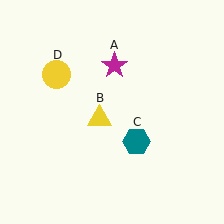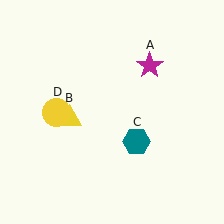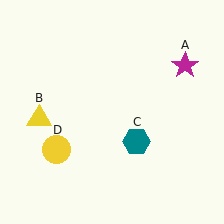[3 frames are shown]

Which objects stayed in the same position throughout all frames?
Teal hexagon (object C) remained stationary.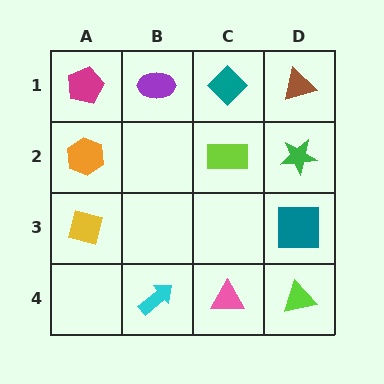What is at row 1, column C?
A teal diamond.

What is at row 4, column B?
A cyan arrow.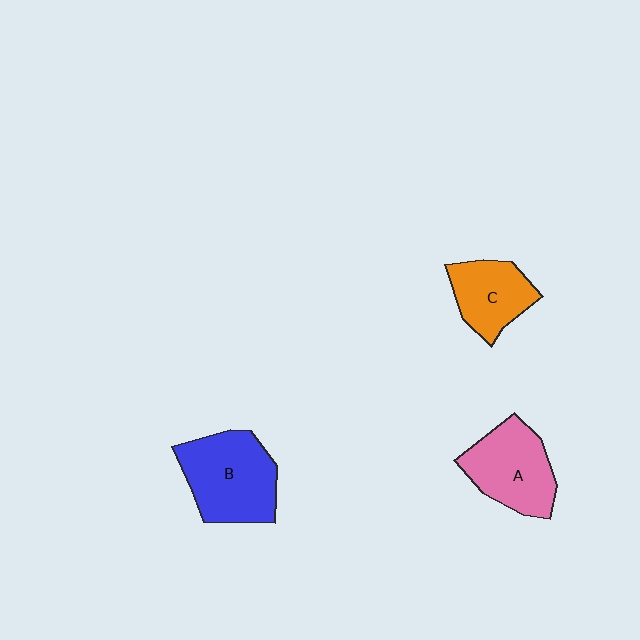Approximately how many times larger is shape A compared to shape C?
Approximately 1.3 times.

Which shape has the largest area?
Shape B (blue).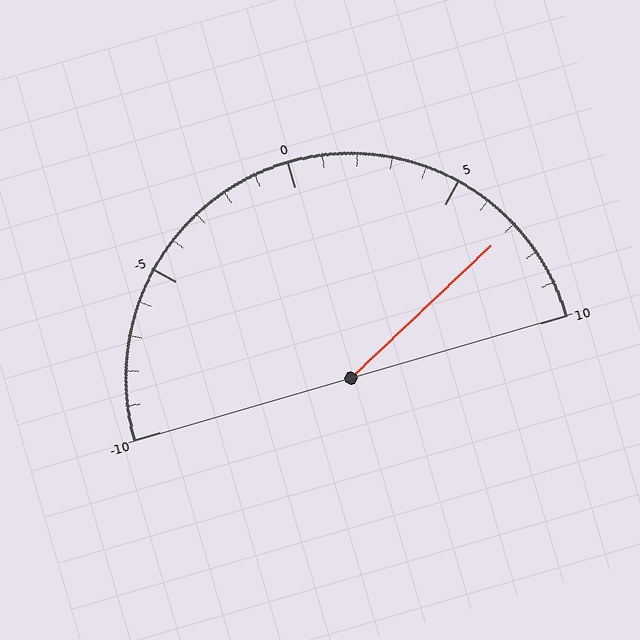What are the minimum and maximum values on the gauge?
The gauge ranges from -10 to 10.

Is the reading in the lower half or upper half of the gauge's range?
The reading is in the upper half of the range (-10 to 10).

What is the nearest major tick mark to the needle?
The nearest major tick mark is 5.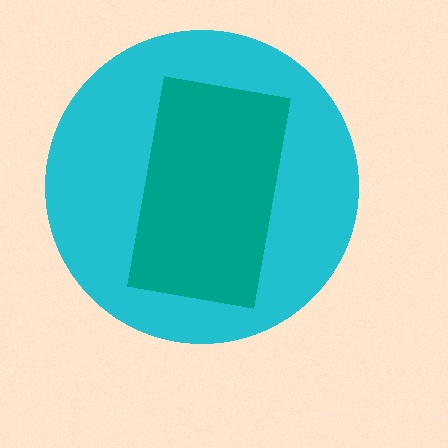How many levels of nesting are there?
2.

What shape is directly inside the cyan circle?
The teal rectangle.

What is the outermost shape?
The cyan circle.